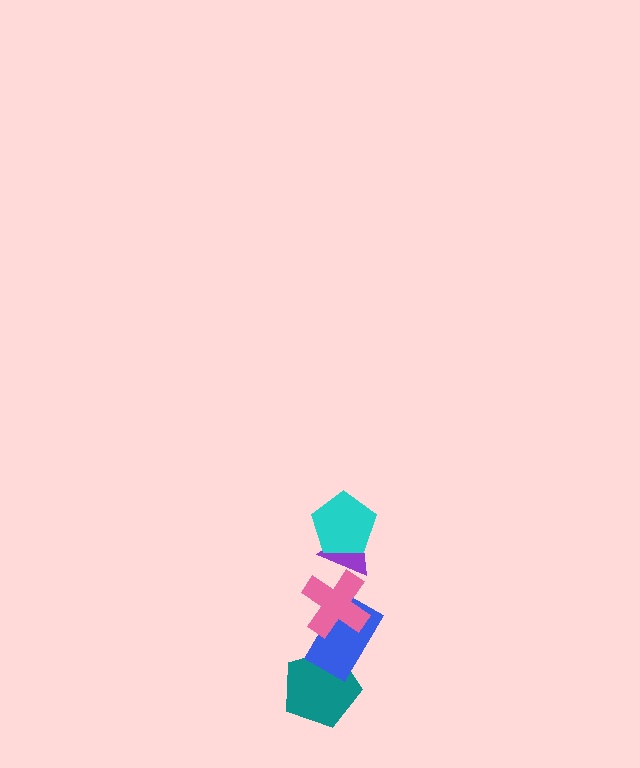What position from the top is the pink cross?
The pink cross is 3rd from the top.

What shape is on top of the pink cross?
The purple triangle is on top of the pink cross.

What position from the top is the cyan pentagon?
The cyan pentagon is 1st from the top.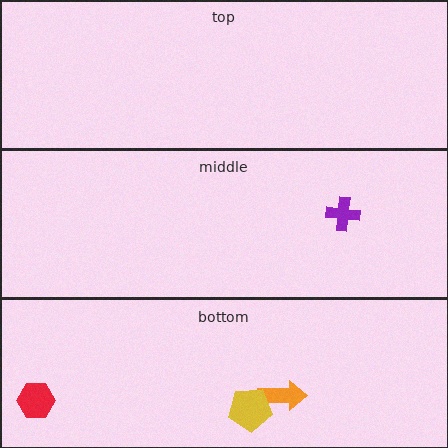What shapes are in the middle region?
The purple cross.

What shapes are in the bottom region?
The red hexagon, the orange arrow, the yellow pentagon.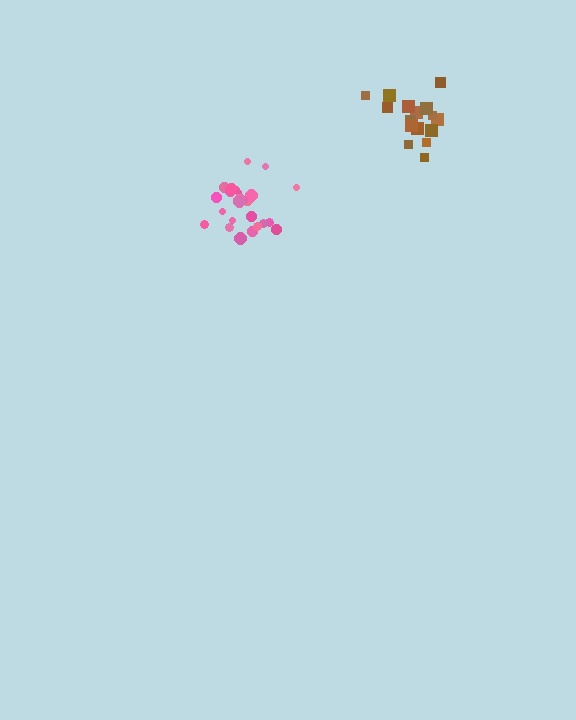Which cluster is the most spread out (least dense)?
Brown.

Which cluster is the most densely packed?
Pink.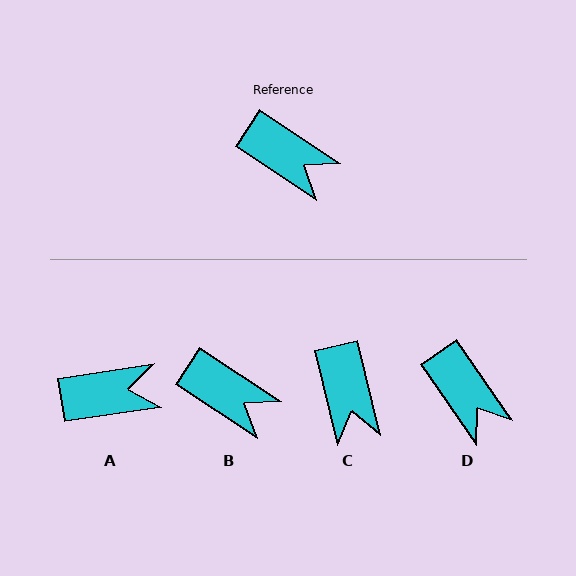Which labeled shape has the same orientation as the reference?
B.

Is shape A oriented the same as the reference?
No, it is off by about 42 degrees.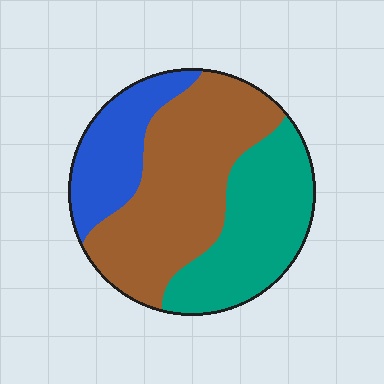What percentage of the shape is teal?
Teal takes up about one third (1/3) of the shape.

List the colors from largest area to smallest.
From largest to smallest: brown, teal, blue.